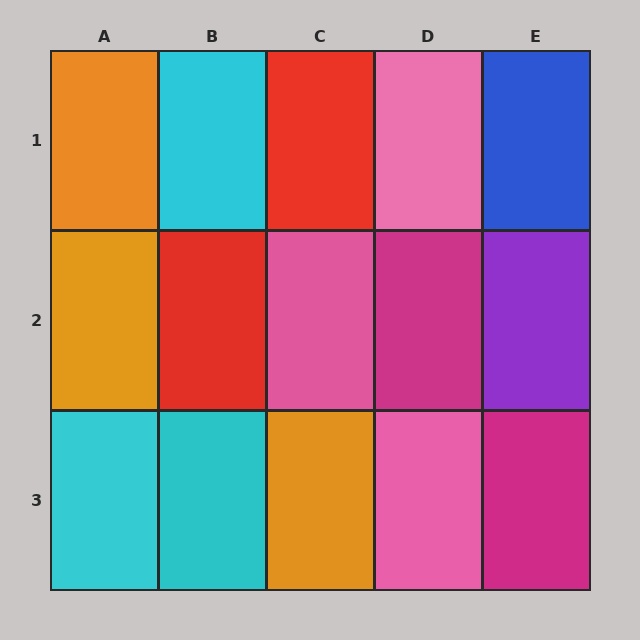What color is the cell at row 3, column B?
Cyan.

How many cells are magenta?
2 cells are magenta.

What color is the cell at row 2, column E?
Purple.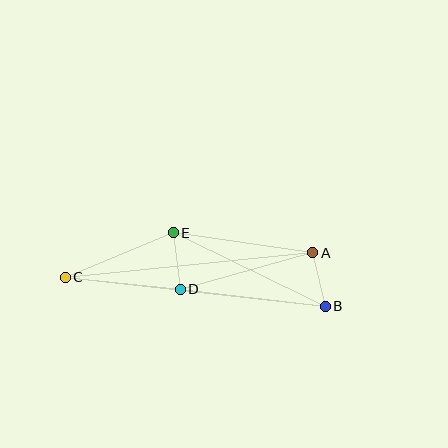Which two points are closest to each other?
Points A and B are closest to each other.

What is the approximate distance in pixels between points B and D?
The distance between B and D is approximately 146 pixels.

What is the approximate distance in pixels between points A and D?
The distance between A and D is approximately 137 pixels.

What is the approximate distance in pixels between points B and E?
The distance between B and E is approximately 169 pixels.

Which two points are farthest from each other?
Points B and C are farthest from each other.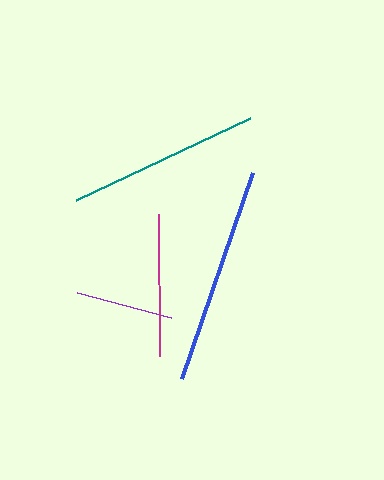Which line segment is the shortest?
The purple line is the shortest at approximately 97 pixels.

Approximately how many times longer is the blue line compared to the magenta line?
The blue line is approximately 1.5 times the length of the magenta line.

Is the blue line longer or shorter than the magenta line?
The blue line is longer than the magenta line.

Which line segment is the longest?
The blue line is the longest at approximately 218 pixels.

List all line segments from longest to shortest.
From longest to shortest: blue, teal, magenta, purple.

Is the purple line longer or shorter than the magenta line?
The magenta line is longer than the purple line.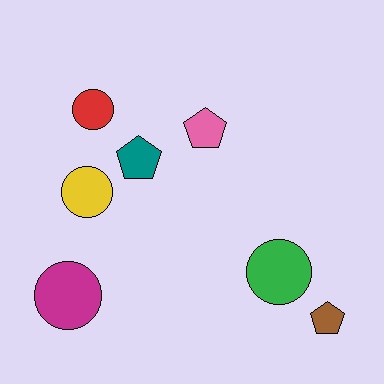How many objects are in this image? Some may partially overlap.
There are 7 objects.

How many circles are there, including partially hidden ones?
There are 4 circles.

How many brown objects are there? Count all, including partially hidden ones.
There is 1 brown object.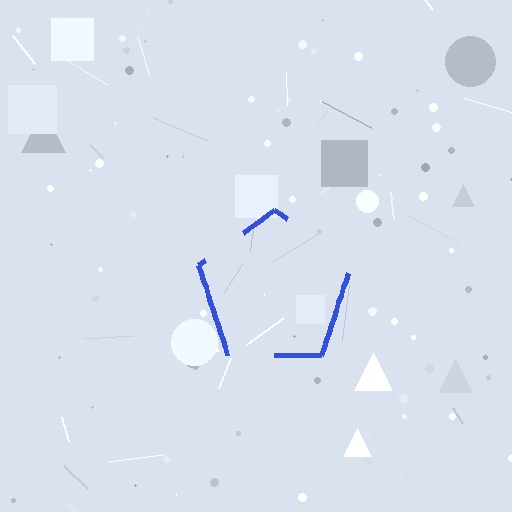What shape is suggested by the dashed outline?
The dashed outline suggests a pentagon.